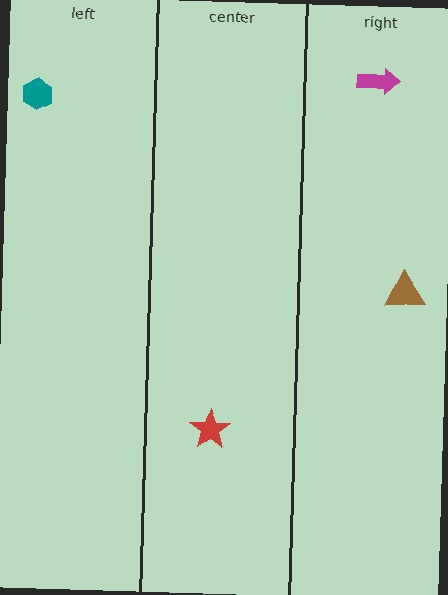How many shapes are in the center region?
1.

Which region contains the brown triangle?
The right region.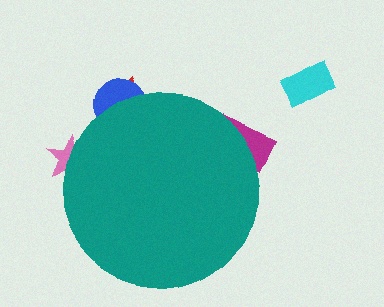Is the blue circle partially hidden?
Yes, the blue circle is partially hidden behind the teal circle.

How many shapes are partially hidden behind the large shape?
4 shapes are partially hidden.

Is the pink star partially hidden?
Yes, the pink star is partially hidden behind the teal circle.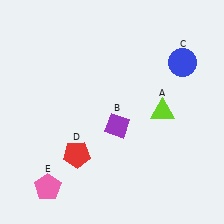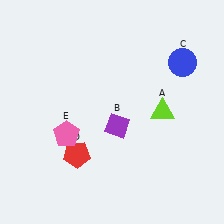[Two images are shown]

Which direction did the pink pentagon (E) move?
The pink pentagon (E) moved up.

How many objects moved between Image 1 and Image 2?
1 object moved between the two images.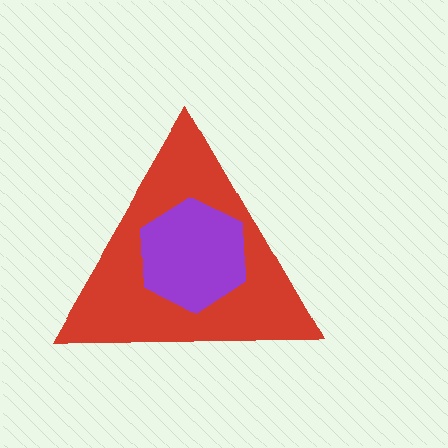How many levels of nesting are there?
2.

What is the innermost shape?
The purple hexagon.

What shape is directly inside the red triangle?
The purple hexagon.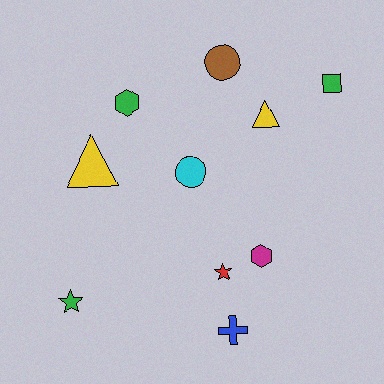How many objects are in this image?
There are 10 objects.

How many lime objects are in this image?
There are no lime objects.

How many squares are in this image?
There is 1 square.